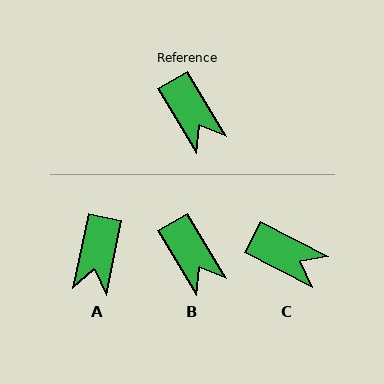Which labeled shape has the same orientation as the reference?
B.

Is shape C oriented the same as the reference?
No, it is off by about 32 degrees.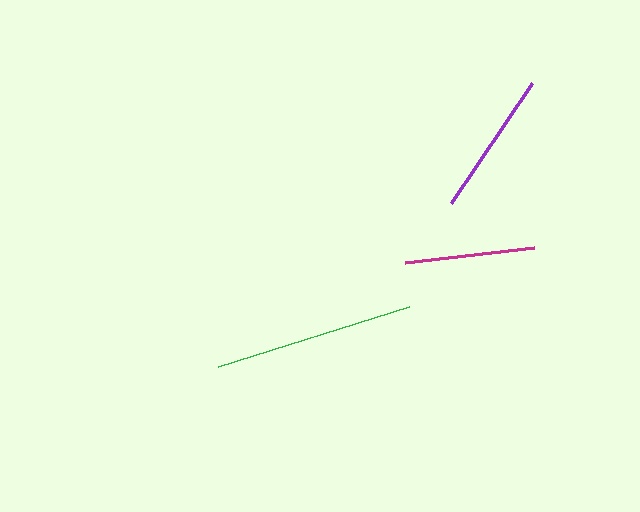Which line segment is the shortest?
The magenta line is the shortest at approximately 130 pixels.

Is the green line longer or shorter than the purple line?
The green line is longer than the purple line.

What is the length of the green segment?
The green segment is approximately 200 pixels long.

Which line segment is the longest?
The green line is the longest at approximately 200 pixels.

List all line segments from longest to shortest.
From longest to shortest: green, purple, magenta.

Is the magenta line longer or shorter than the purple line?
The purple line is longer than the magenta line.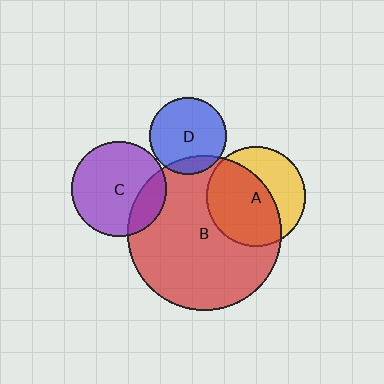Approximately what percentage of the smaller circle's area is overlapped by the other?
Approximately 20%.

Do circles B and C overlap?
Yes.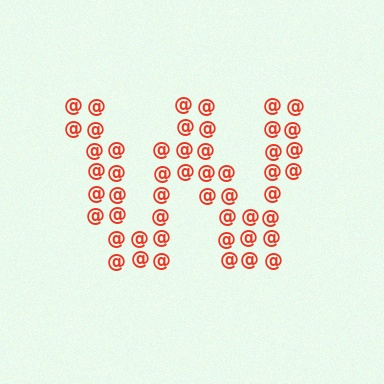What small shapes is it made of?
It is made of small at signs.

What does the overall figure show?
The overall figure shows the letter W.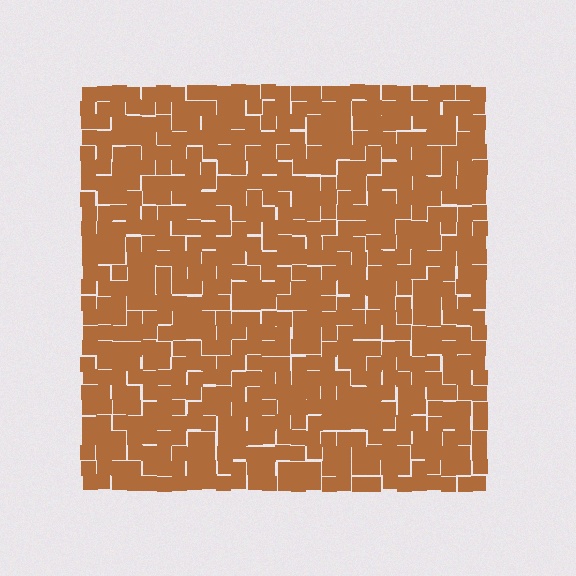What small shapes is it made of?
It is made of small squares.